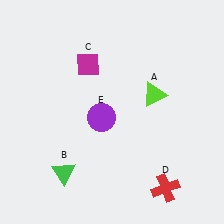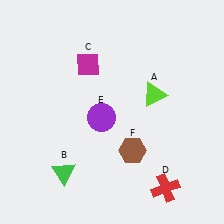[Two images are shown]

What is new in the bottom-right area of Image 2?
A brown hexagon (F) was added in the bottom-right area of Image 2.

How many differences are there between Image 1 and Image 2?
There is 1 difference between the two images.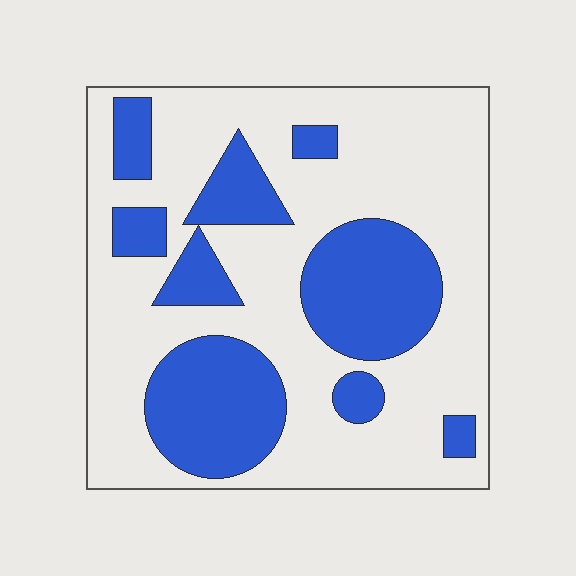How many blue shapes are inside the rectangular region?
9.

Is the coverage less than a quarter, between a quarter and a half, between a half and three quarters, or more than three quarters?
Between a quarter and a half.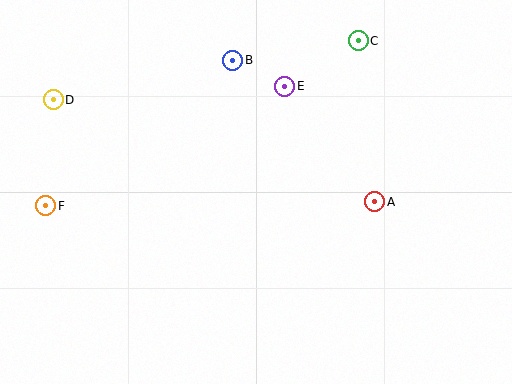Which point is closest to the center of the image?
Point E at (285, 86) is closest to the center.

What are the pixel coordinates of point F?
Point F is at (46, 206).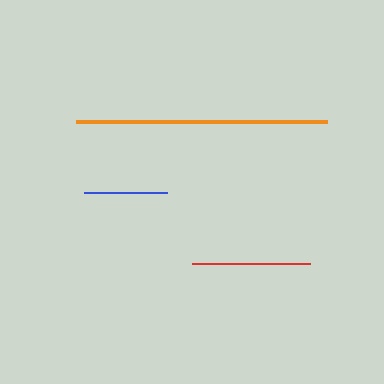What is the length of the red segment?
The red segment is approximately 118 pixels long.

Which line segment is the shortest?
The blue line is the shortest at approximately 83 pixels.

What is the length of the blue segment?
The blue segment is approximately 83 pixels long.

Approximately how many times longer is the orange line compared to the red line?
The orange line is approximately 2.1 times the length of the red line.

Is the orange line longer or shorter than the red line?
The orange line is longer than the red line.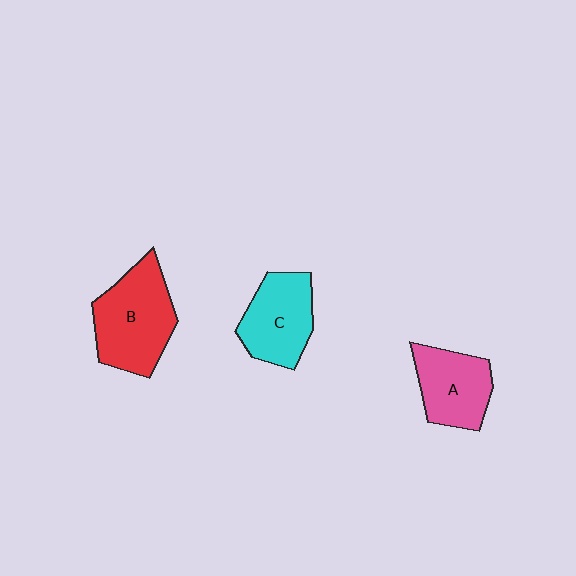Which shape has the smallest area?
Shape A (pink).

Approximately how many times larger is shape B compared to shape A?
Approximately 1.4 times.